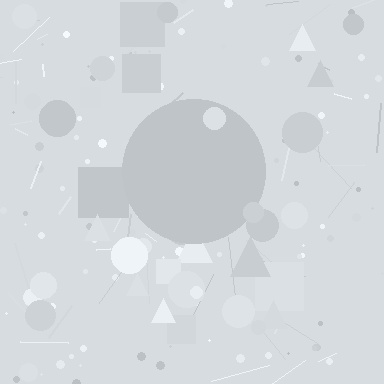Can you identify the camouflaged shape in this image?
The camouflaged shape is a circle.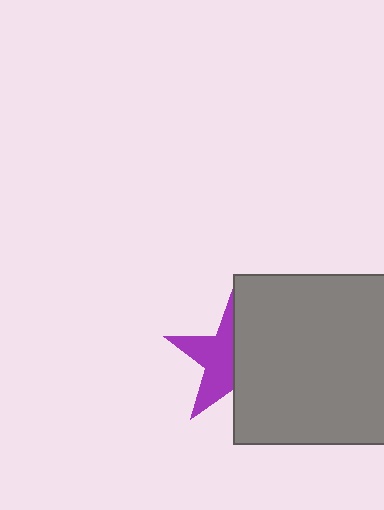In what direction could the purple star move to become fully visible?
The purple star could move left. That would shift it out from behind the gray rectangle entirely.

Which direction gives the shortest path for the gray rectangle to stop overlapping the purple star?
Moving right gives the shortest separation.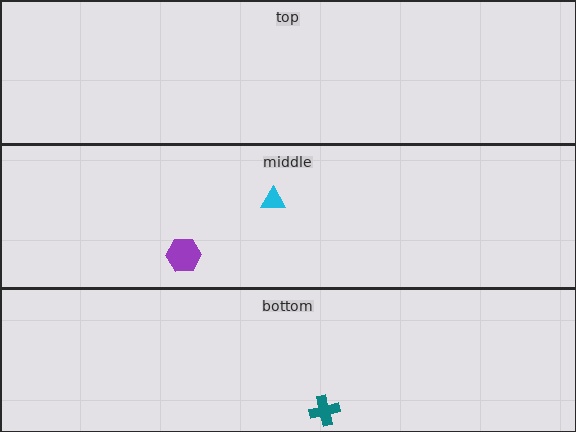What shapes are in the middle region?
The purple hexagon, the cyan triangle.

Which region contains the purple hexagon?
The middle region.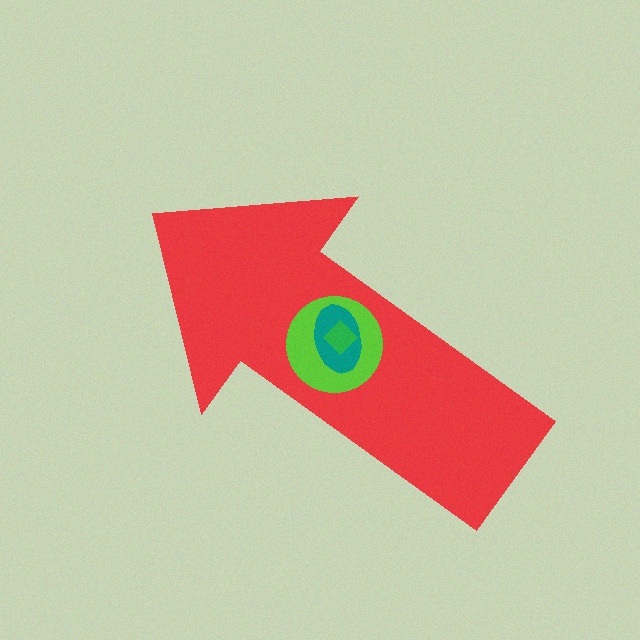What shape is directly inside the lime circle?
The teal ellipse.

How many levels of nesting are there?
4.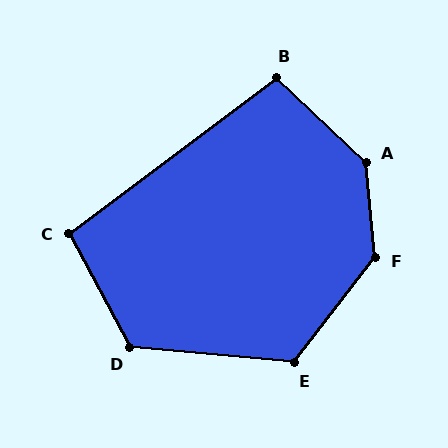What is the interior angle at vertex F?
Approximately 137 degrees (obtuse).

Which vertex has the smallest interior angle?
C, at approximately 99 degrees.